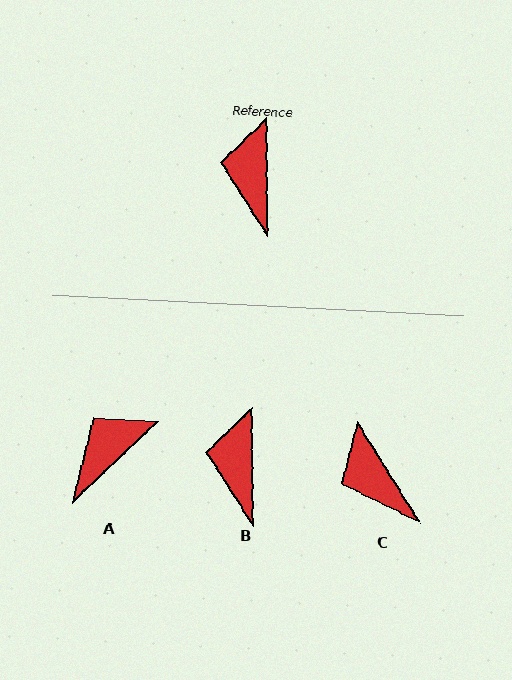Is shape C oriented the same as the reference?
No, it is off by about 31 degrees.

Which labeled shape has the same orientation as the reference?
B.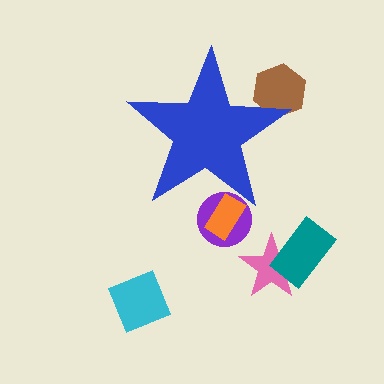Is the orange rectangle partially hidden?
Yes, the orange rectangle is partially hidden behind the blue star.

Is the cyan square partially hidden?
No, the cyan square is fully visible.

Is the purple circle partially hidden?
Yes, the purple circle is partially hidden behind the blue star.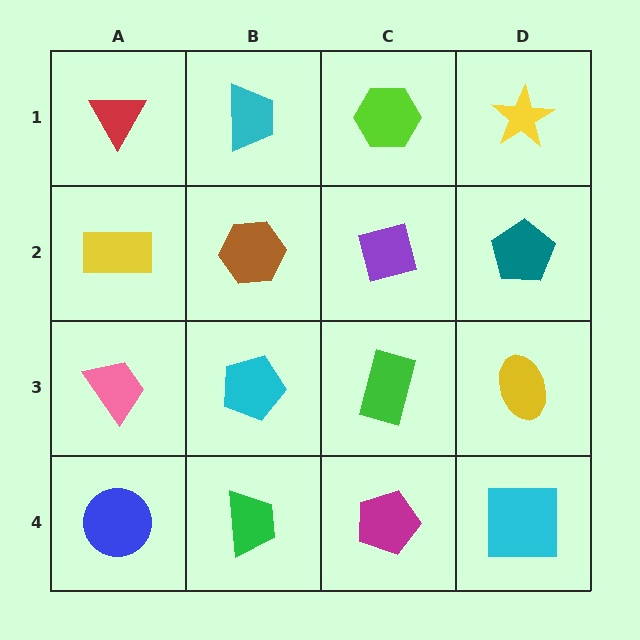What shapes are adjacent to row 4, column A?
A pink trapezoid (row 3, column A), a green trapezoid (row 4, column B).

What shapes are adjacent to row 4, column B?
A cyan pentagon (row 3, column B), a blue circle (row 4, column A), a magenta pentagon (row 4, column C).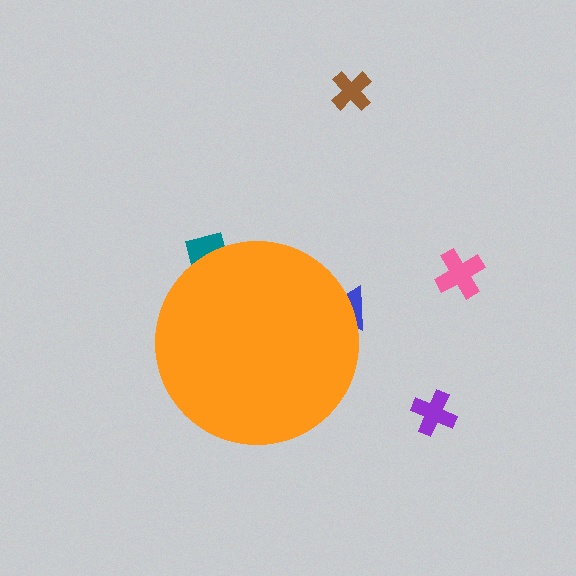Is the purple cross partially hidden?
No, the purple cross is fully visible.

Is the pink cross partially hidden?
No, the pink cross is fully visible.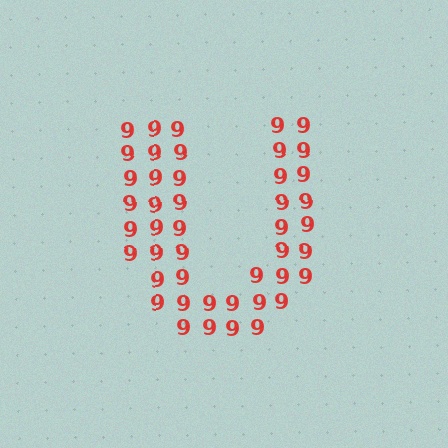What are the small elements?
The small elements are digit 9's.